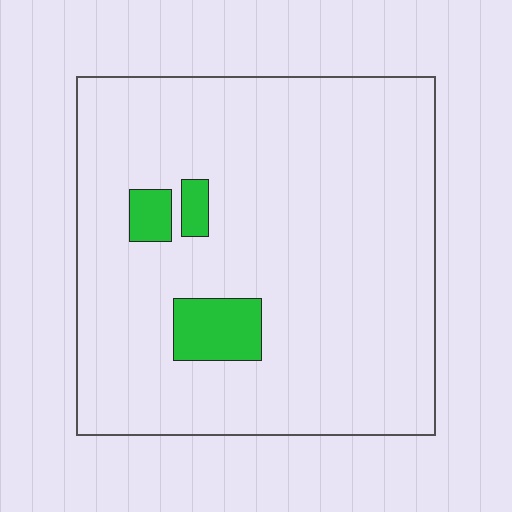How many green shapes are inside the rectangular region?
3.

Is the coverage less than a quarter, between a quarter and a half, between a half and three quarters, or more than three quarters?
Less than a quarter.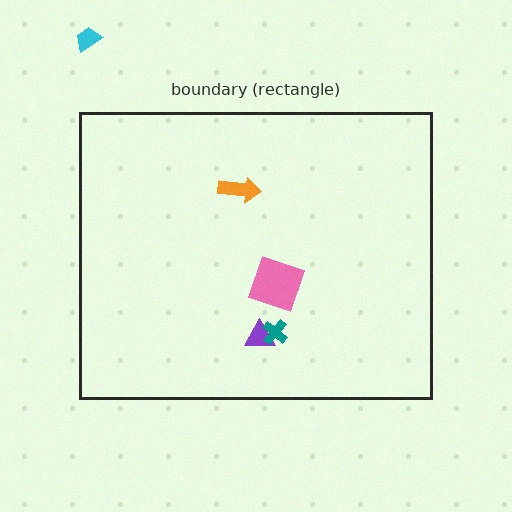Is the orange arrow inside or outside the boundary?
Inside.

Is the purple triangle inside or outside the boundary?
Inside.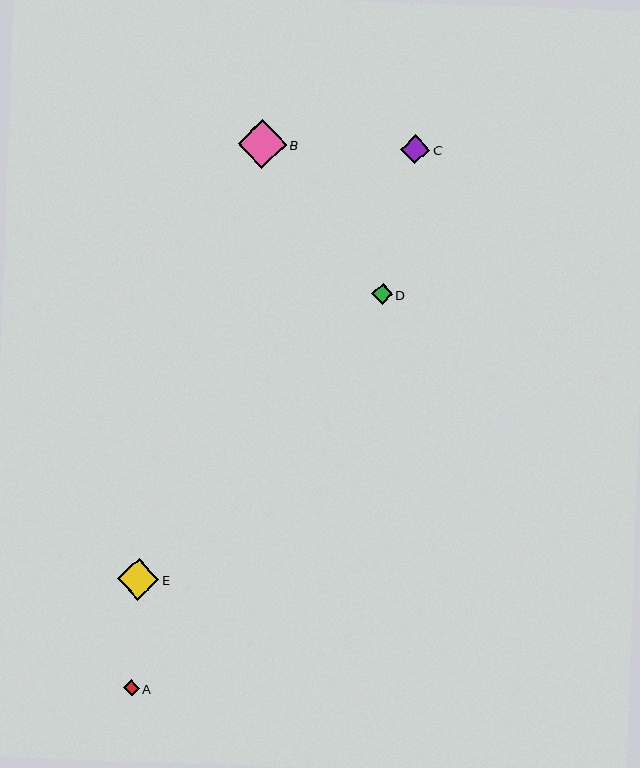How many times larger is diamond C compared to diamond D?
Diamond C is approximately 1.4 times the size of diamond D.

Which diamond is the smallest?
Diamond A is the smallest with a size of approximately 16 pixels.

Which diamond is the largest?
Diamond B is the largest with a size of approximately 49 pixels.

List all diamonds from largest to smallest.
From largest to smallest: B, E, C, D, A.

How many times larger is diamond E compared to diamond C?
Diamond E is approximately 1.4 times the size of diamond C.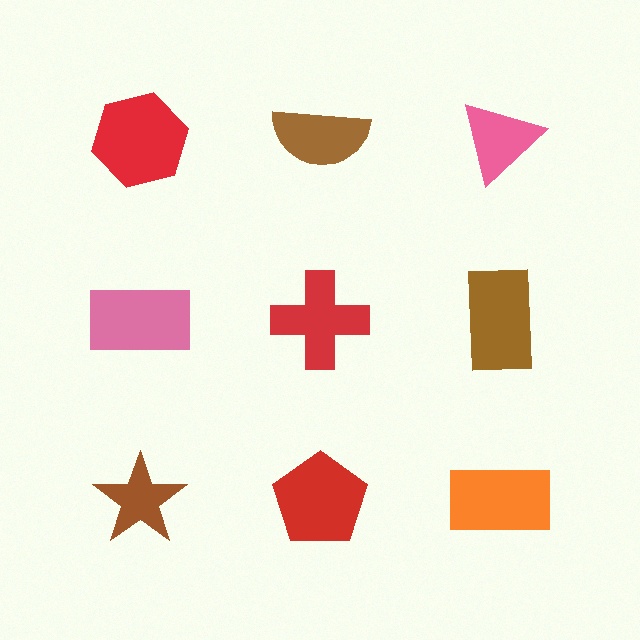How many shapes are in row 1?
3 shapes.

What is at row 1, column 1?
A red hexagon.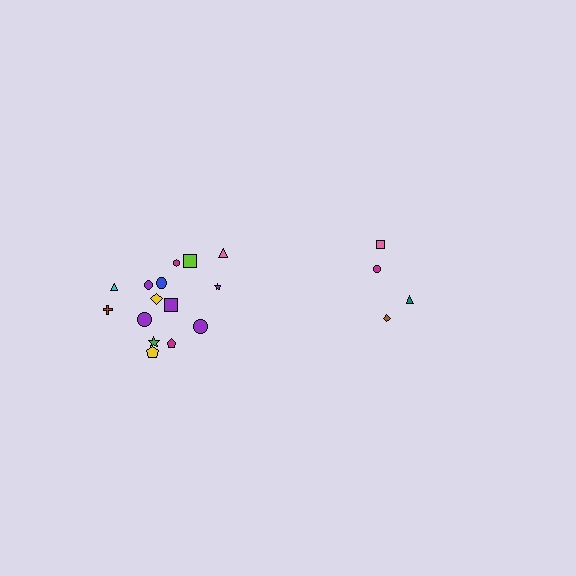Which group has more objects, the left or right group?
The left group.